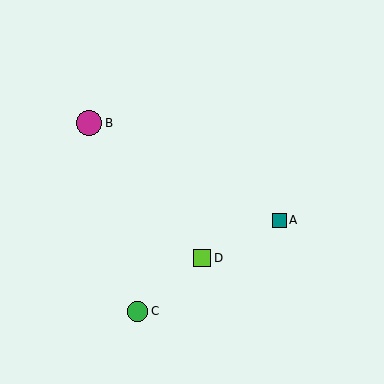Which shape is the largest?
The magenta circle (labeled B) is the largest.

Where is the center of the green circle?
The center of the green circle is at (137, 311).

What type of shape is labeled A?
Shape A is a teal square.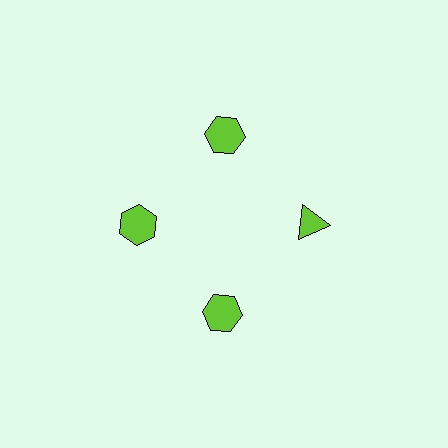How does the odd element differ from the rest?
It has a different shape: triangle instead of hexagon.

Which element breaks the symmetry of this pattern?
The lime triangle at roughly the 3 o'clock position breaks the symmetry. All other shapes are lime hexagons.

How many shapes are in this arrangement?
There are 4 shapes arranged in a ring pattern.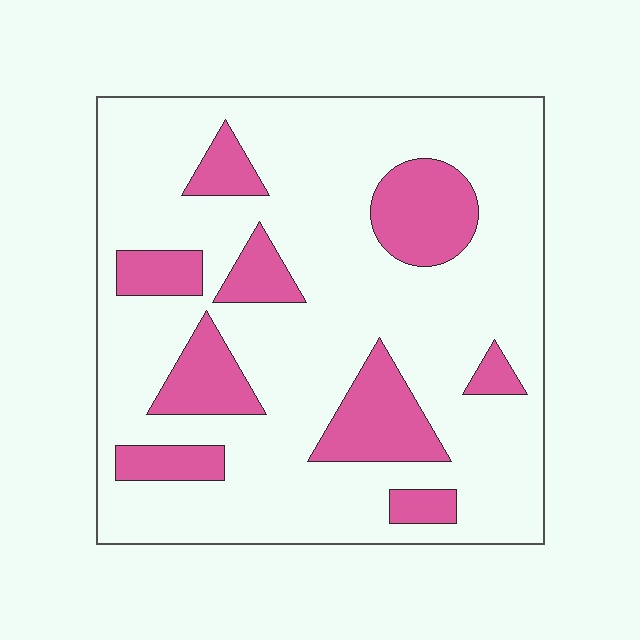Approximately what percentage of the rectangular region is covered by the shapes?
Approximately 20%.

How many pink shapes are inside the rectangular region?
9.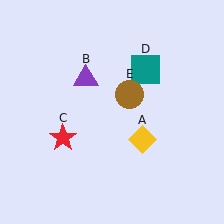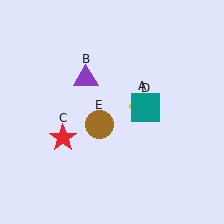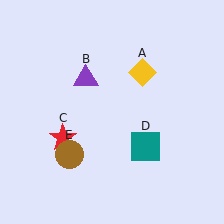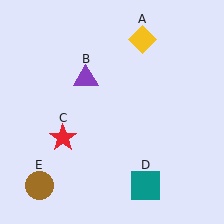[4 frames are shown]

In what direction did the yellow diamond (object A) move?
The yellow diamond (object A) moved up.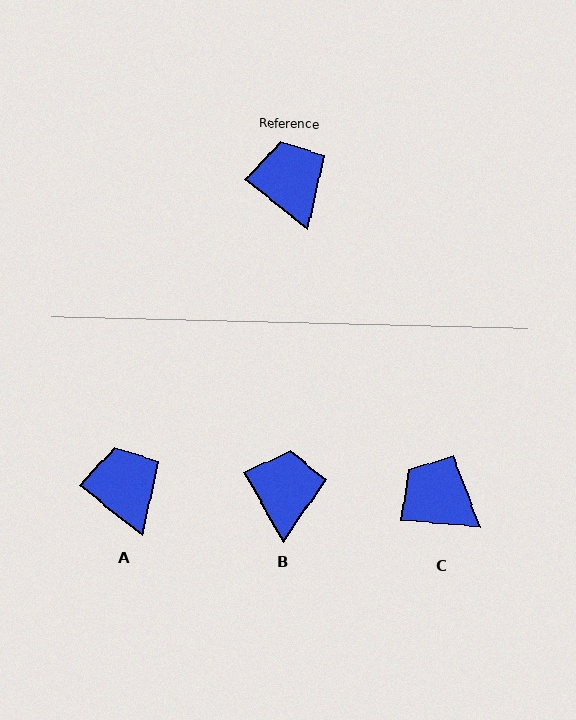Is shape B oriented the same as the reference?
No, it is off by about 22 degrees.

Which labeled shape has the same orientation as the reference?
A.